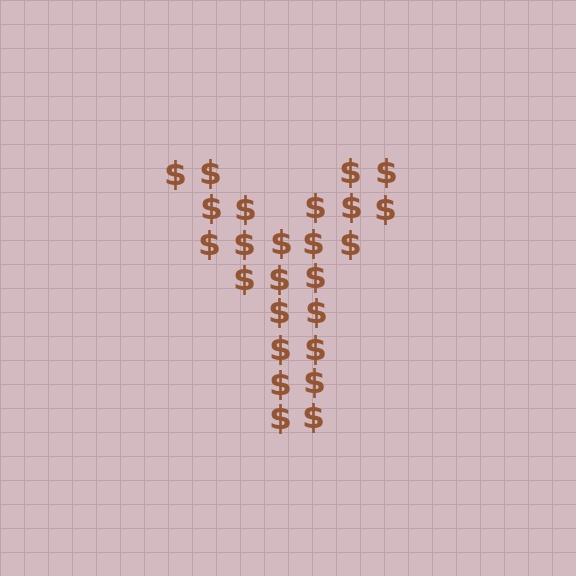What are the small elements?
The small elements are dollar signs.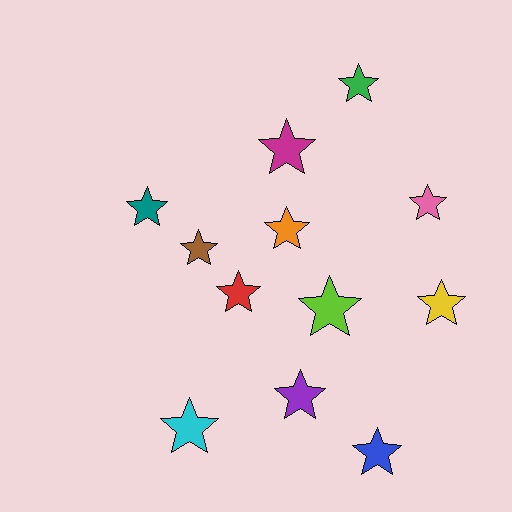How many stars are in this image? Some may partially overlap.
There are 12 stars.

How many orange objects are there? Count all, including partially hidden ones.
There is 1 orange object.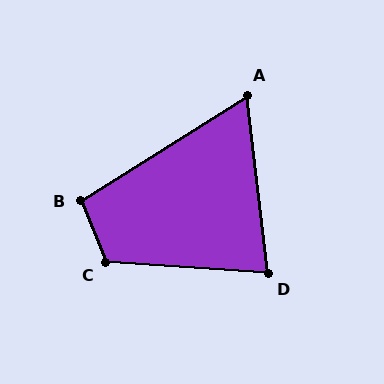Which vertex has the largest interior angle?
C, at approximately 116 degrees.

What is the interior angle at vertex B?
Approximately 101 degrees (obtuse).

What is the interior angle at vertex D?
Approximately 79 degrees (acute).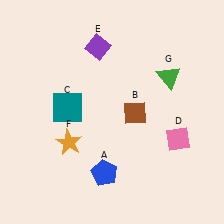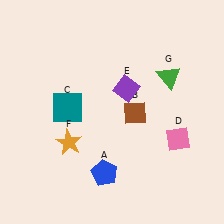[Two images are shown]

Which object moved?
The purple diamond (E) moved down.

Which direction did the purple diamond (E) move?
The purple diamond (E) moved down.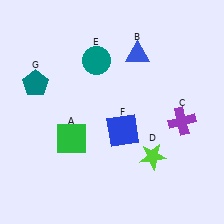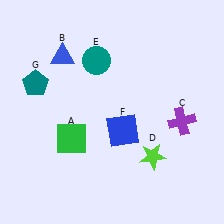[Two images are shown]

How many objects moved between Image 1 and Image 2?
1 object moved between the two images.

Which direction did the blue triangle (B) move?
The blue triangle (B) moved left.